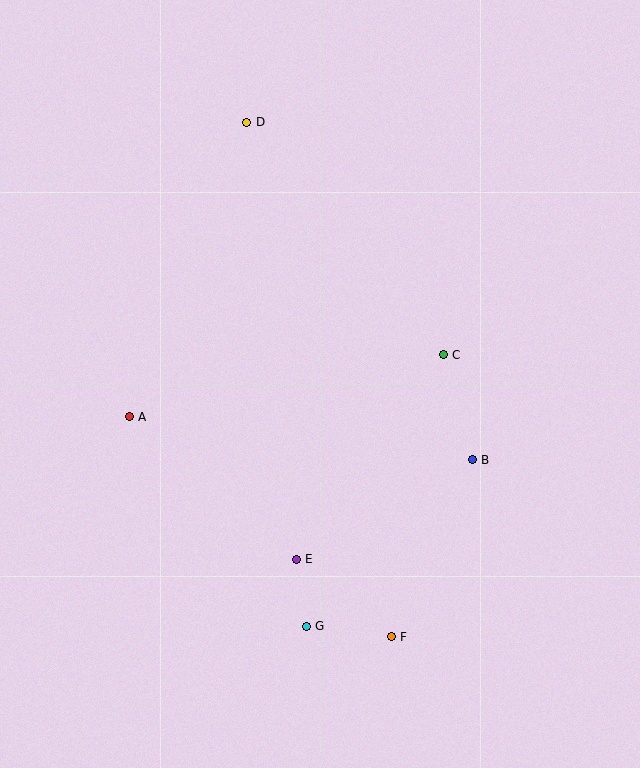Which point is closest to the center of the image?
Point C at (443, 355) is closest to the center.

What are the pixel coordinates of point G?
Point G is at (306, 626).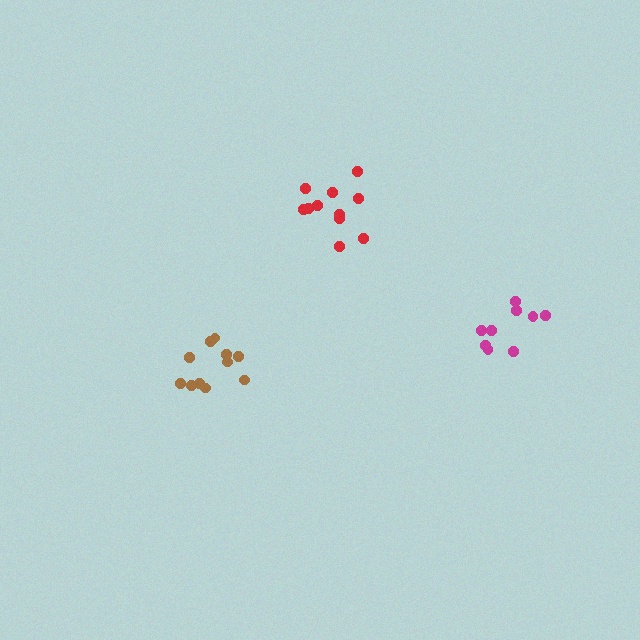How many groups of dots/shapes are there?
There are 3 groups.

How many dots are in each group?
Group 1: 11 dots, Group 2: 11 dots, Group 3: 9 dots (31 total).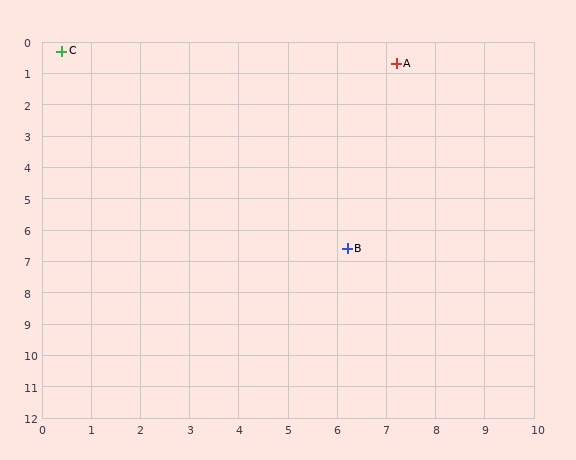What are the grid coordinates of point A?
Point A is at approximately (7.2, 0.7).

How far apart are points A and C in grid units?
Points A and C are about 6.8 grid units apart.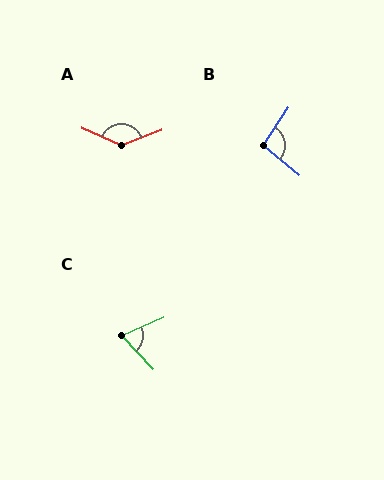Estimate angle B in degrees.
Approximately 96 degrees.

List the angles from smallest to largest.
C (70°), B (96°), A (135°).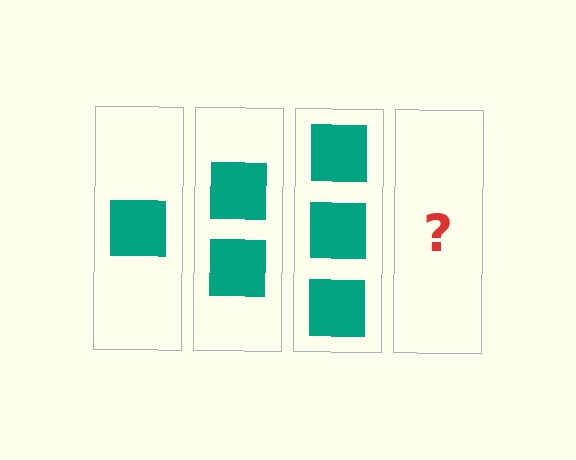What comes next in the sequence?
The next element should be 4 squares.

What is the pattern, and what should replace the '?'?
The pattern is that each step adds one more square. The '?' should be 4 squares.